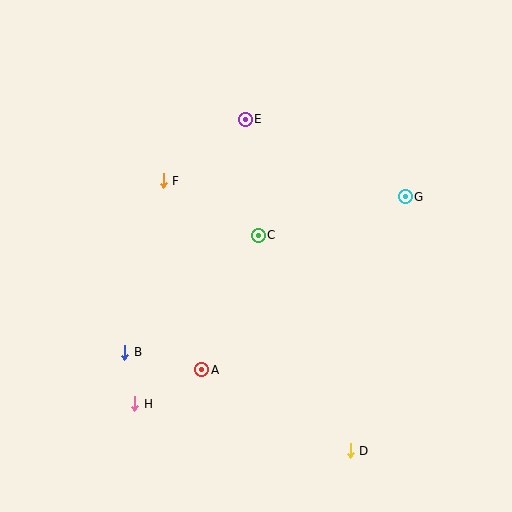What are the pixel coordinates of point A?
Point A is at (202, 370).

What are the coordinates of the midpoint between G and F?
The midpoint between G and F is at (284, 189).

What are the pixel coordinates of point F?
Point F is at (163, 181).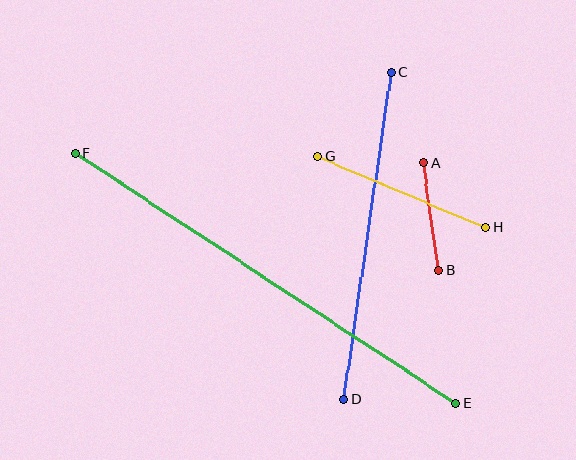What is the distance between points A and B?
The distance is approximately 108 pixels.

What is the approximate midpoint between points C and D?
The midpoint is at approximately (367, 235) pixels.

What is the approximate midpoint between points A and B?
The midpoint is at approximately (431, 216) pixels.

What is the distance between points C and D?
The distance is approximately 330 pixels.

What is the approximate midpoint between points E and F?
The midpoint is at approximately (266, 278) pixels.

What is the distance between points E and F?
The distance is approximately 456 pixels.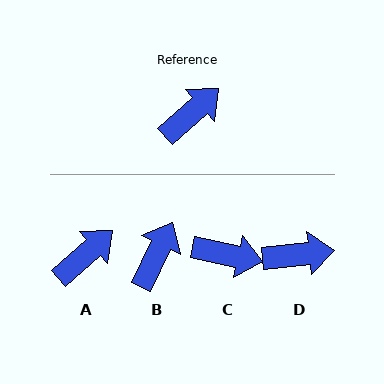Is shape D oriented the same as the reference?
No, it is off by about 36 degrees.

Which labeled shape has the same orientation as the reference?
A.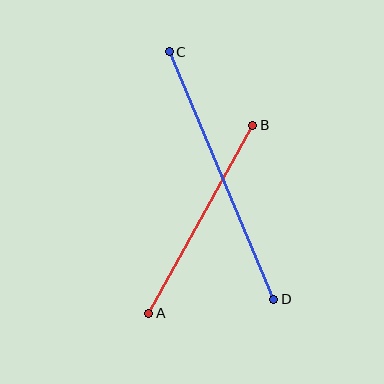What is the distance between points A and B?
The distance is approximately 215 pixels.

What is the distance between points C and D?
The distance is approximately 268 pixels.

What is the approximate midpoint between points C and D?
The midpoint is at approximately (222, 176) pixels.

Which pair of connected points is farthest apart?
Points C and D are farthest apart.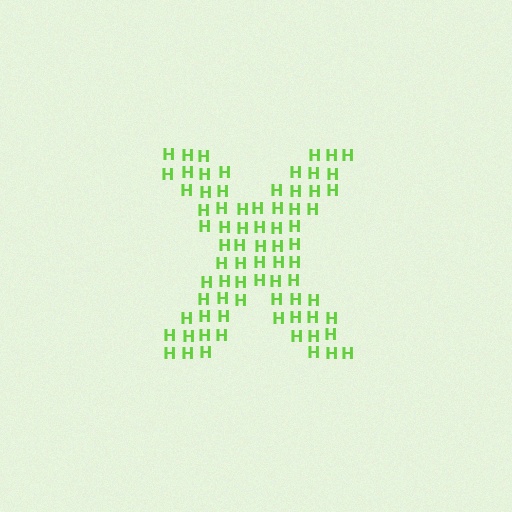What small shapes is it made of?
It is made of small letter H's.